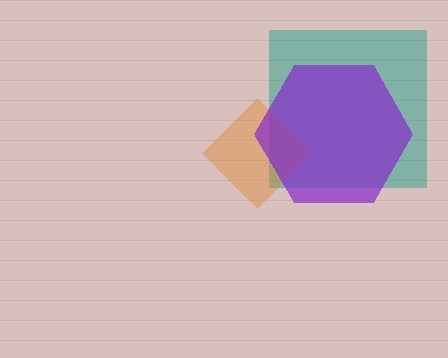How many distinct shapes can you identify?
There are 3 distinct shapes: a teal square, an orange diamond, a purple hexagon.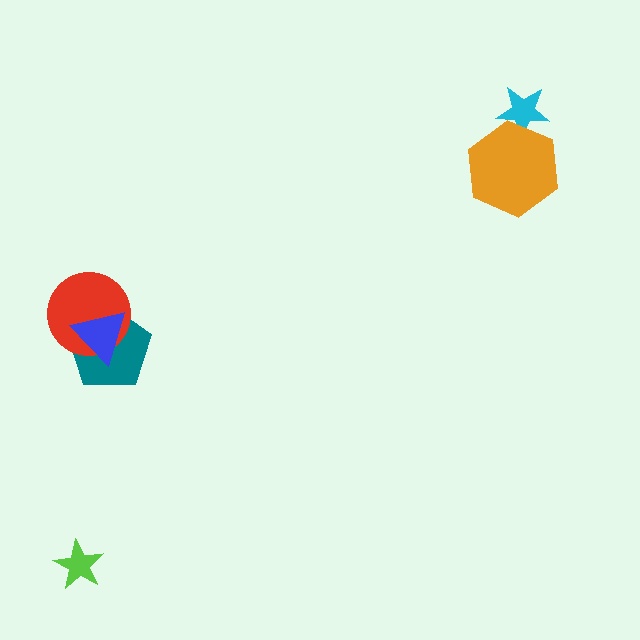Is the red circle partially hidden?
Yes, it is partially covered by another shape.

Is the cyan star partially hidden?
Yes, it is partially covered by another shape.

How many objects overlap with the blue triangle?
2 objects overlap with the blue triangle.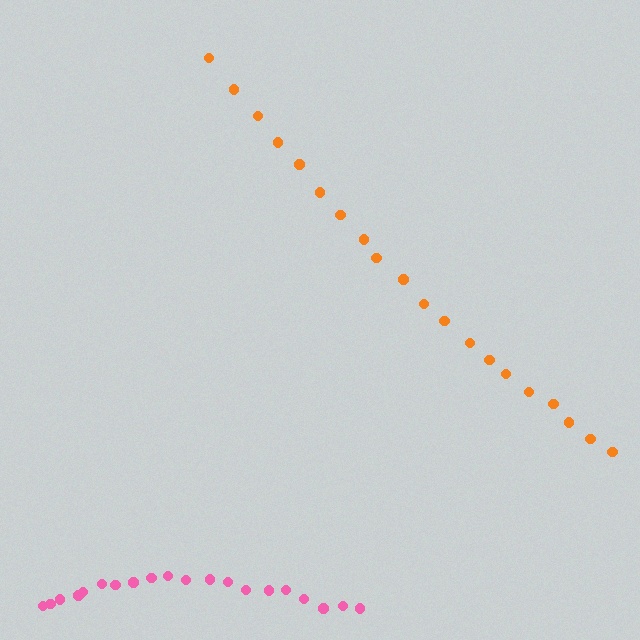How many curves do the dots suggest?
There are 2 distinct paths.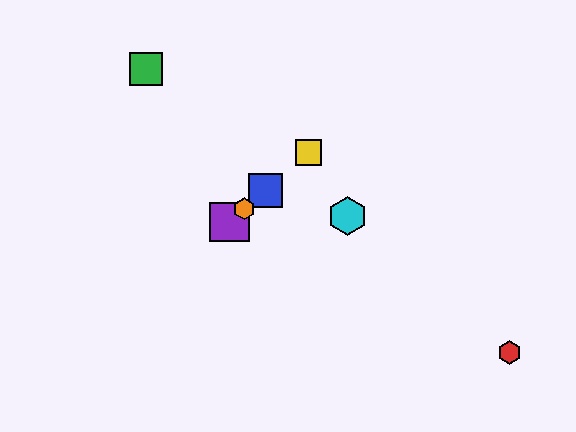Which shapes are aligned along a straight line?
The blue square, the yellow square, the purple square, the orange hexagon are aligned along a straight line.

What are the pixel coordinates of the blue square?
The blue square is at (265, 190).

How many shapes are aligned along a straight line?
4 shapes (the blue square, the yellow square, the purple square, the orange hexagon) are aligned along a straight line.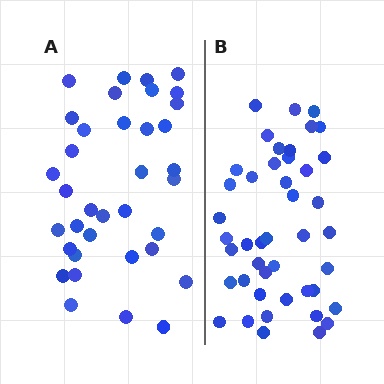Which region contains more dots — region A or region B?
Region B (the right region) has more dots.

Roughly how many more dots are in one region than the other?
Region B has roughly 8 or so more dots than region A.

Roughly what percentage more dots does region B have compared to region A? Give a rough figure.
About 20% more.